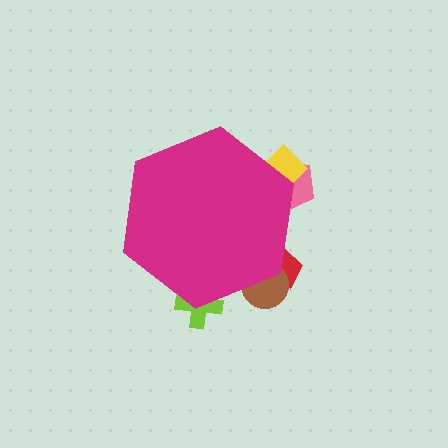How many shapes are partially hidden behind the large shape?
5 shapes are partially hidden.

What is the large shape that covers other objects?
A magenta hexagon.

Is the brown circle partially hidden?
Yes, the brown circle is partially hidden behind the magenta hexagon.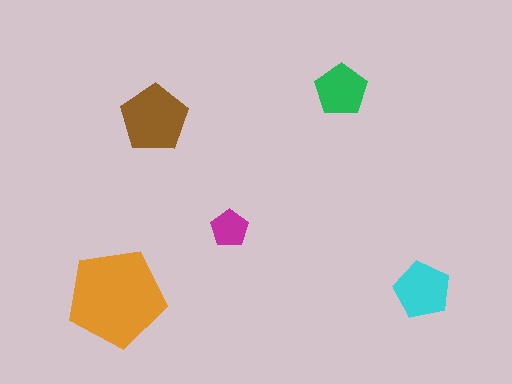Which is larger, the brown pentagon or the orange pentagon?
The orange one.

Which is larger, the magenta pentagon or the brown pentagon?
The brown one.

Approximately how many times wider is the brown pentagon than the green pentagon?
About 1.5 times wider.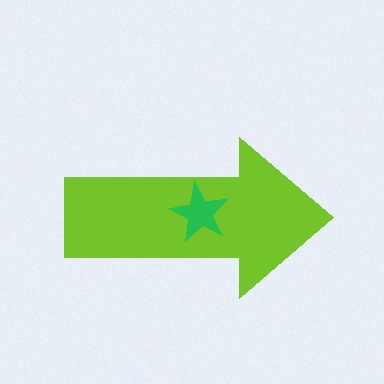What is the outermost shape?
The lime arrow.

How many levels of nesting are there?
2.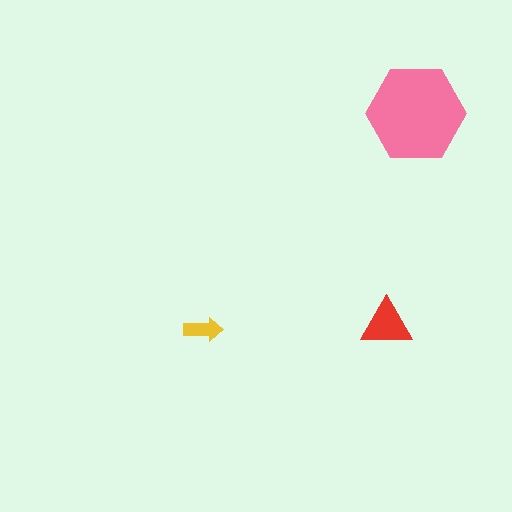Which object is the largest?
The pink hexagon.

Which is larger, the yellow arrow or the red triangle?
The red triangle.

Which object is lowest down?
The yellow arrow is bottommost.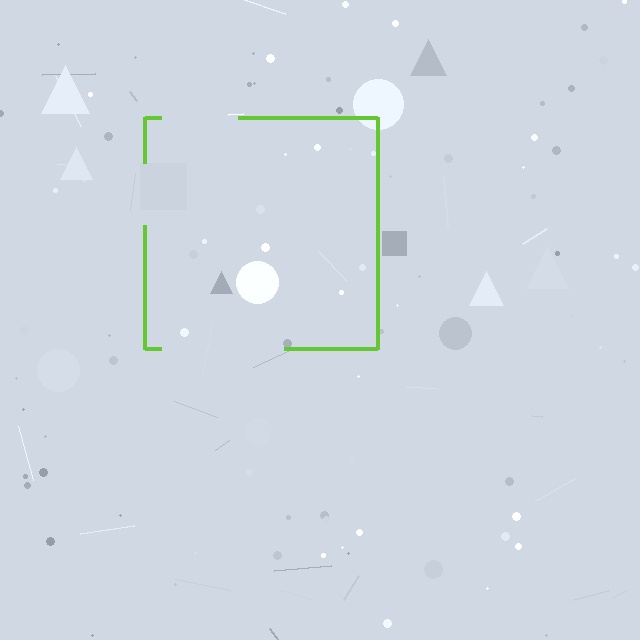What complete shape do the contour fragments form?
The contour fragments form a square.